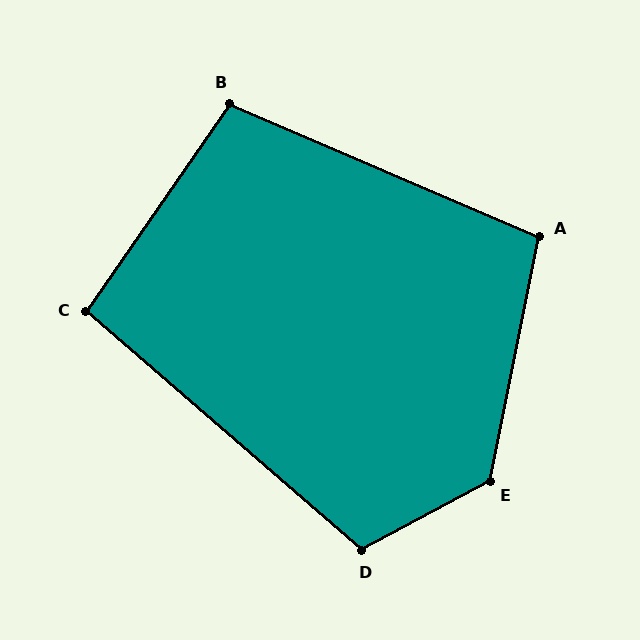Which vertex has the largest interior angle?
E, at approximately 130 degrees.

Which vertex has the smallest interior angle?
C, at approximately 96 degrees.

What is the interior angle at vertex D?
Approximately 111 degrees (obtuse).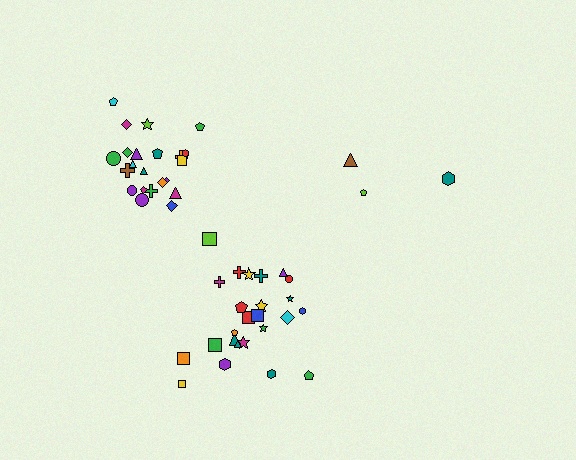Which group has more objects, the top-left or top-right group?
The top-left group.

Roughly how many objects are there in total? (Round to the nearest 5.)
Roughly 50 objects in total.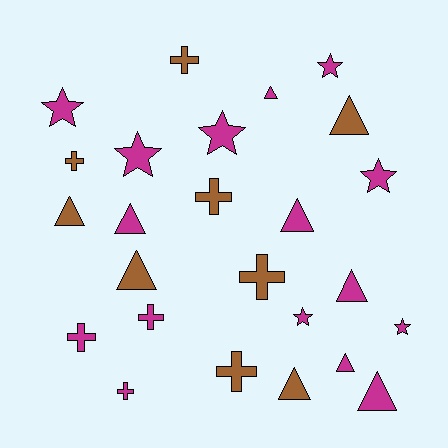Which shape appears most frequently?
Triangle, with 10 objects.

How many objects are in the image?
There are 25 objects.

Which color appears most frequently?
Magenta, with 16 objects.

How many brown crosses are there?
There are 5 brown crosses.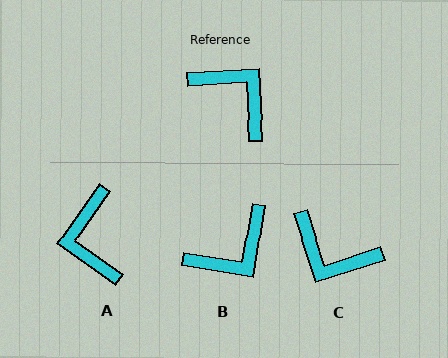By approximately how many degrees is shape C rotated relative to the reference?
Approximately 165 degrees clockwise.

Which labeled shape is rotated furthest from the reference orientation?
C, about 165 degrees away.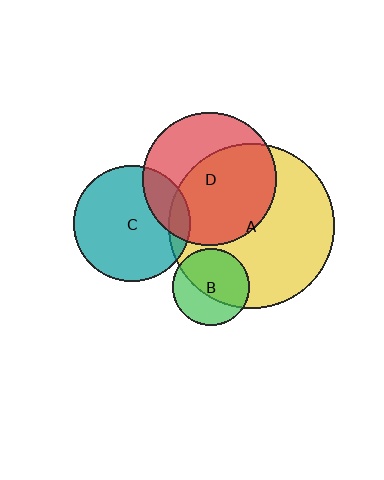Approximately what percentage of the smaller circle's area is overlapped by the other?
Approximately 60%.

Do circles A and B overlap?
Yes.